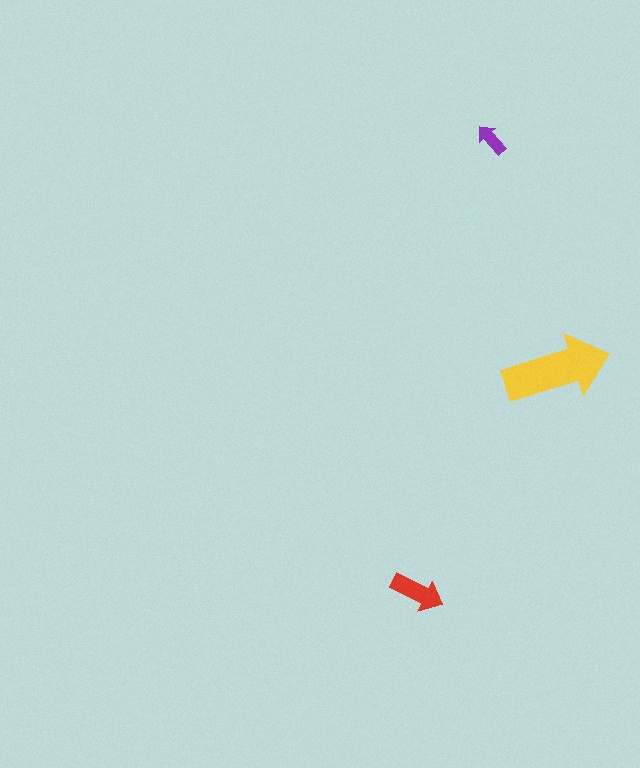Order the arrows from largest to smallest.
the yellow one, the red one, the purple one.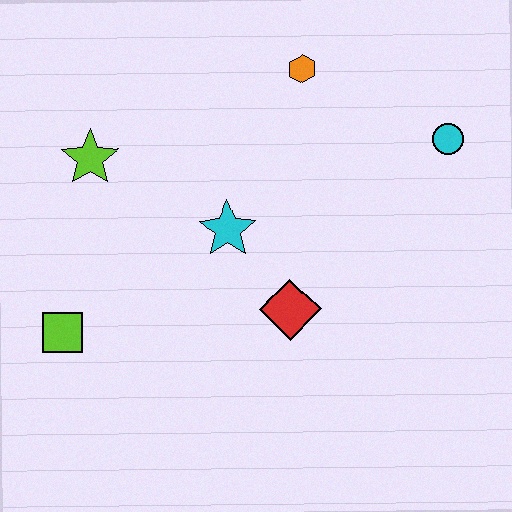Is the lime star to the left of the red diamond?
Yes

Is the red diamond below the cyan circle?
Yes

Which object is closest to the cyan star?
The red diamond is closest to the cyan star.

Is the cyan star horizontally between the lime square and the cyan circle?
Yes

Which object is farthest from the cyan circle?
The lime square is farthest from the cyan circle.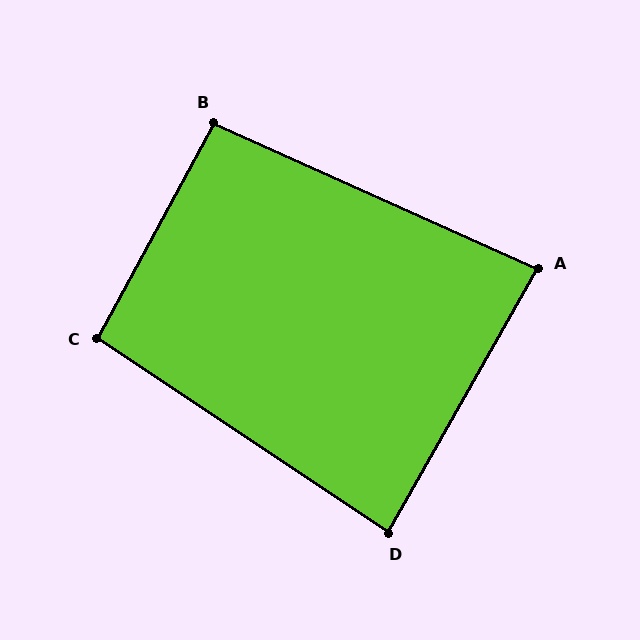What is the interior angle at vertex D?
Approximately 86 degrees (approximately right).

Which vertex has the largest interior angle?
C, at approximately 95 degrees.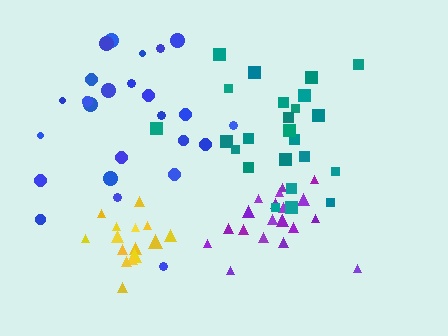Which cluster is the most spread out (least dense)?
Blue.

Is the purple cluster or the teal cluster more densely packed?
Purple.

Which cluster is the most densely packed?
Purple.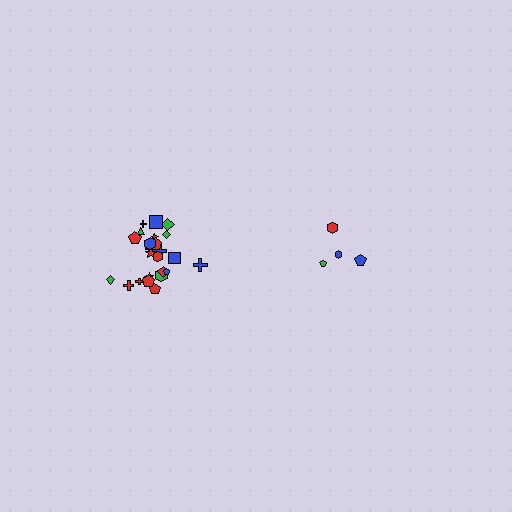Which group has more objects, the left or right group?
The left group.